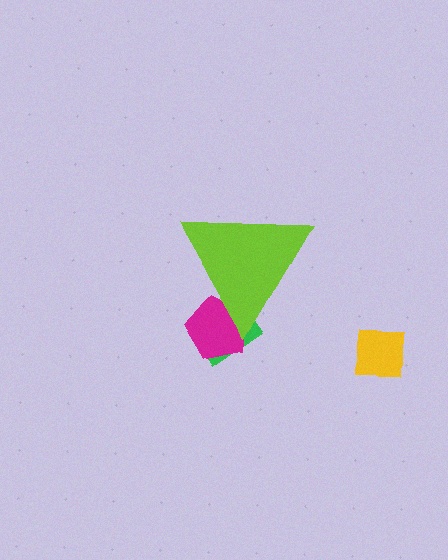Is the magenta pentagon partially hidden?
Yes, the magenta pentagon is partially hidden behind the lime triangle.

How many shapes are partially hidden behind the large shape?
2 shapes are partially hidden.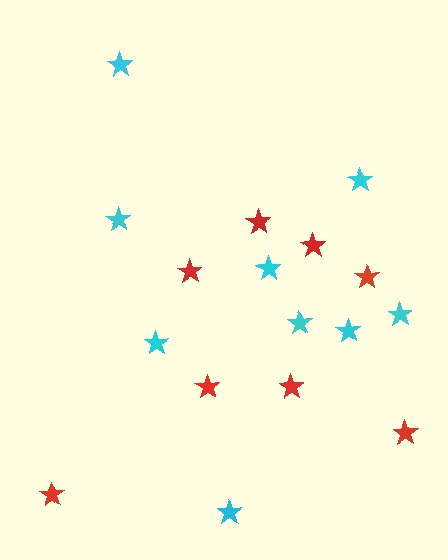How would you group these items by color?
There are 2 groups: one group of cyan stars (9) and one group of red stars (8).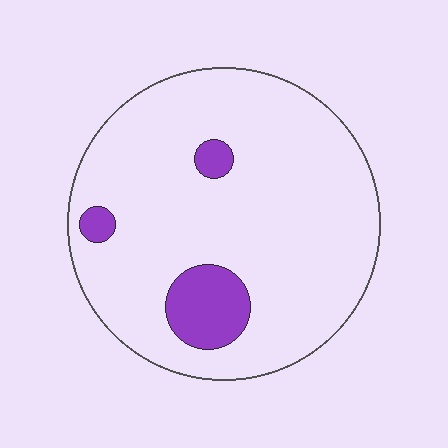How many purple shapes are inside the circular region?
3.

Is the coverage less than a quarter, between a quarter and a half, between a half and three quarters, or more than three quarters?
Less than a quarter.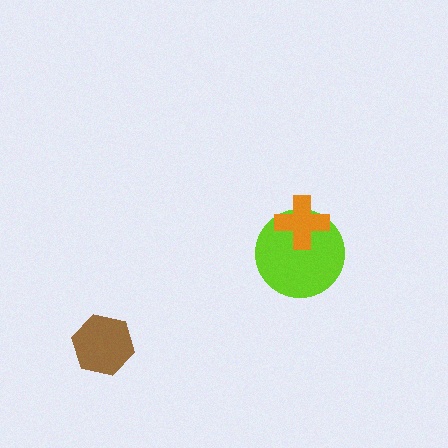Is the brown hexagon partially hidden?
No, no other shape covers it.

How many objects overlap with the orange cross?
1 object overlaps with the orange cross.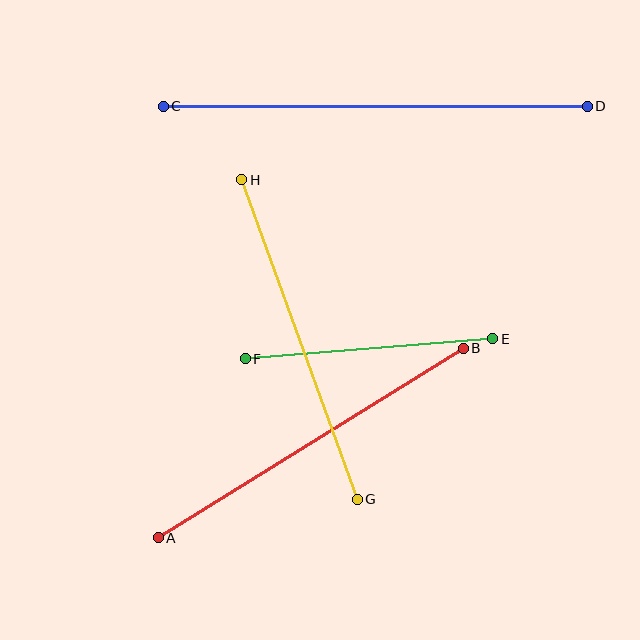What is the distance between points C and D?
The distance is approximately 424 pixels.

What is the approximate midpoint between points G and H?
The midpoint is at approximately (299, 339) pixels.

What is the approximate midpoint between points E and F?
The midpoint is at approximately (369, 349) pixels.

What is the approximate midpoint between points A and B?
The midpoint is at approximately (311, 443) pixels.